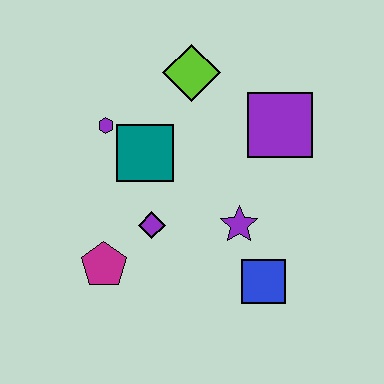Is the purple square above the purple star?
Yes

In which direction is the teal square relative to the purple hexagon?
The teal square is to the right of the purple hexagon.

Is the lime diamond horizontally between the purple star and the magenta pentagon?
Yes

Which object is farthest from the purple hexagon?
The blue square is farthest from the purple hexagon.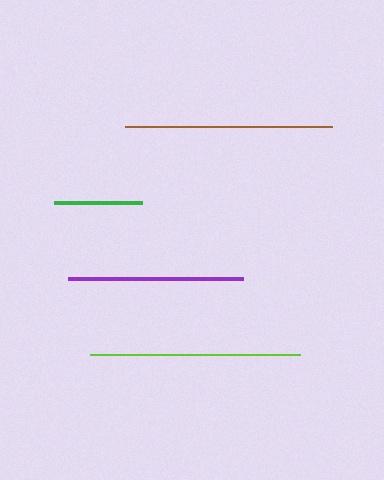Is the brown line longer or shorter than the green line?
The brown line is longer than the green line.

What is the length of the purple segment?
The purple segment is approximately 175 pixels long.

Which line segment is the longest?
The lime line is the longest at approximately 210 pixels.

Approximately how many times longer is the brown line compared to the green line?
The brown line is approximately 2.3 times the length of the green line.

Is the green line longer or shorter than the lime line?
The lime line is longer than the green line.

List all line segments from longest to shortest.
From longest to shortest: lime, brown, purple, green.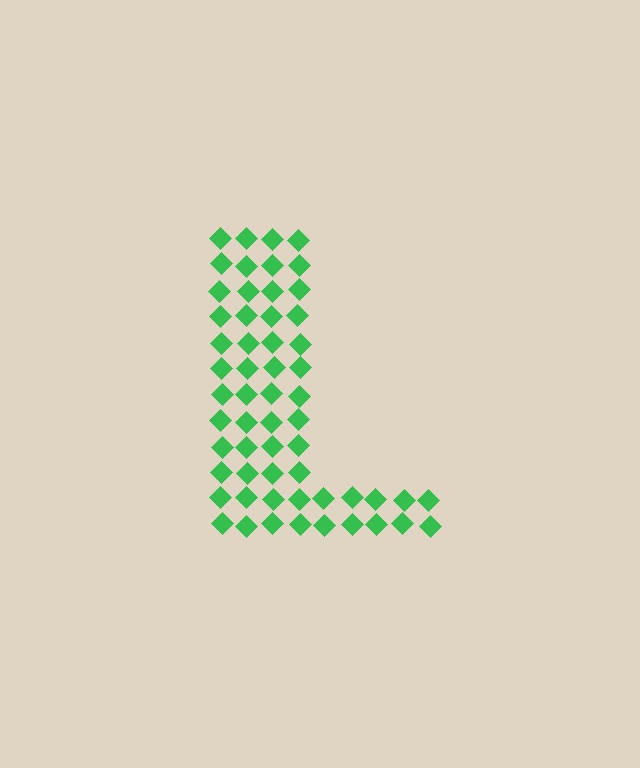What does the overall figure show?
The overall figure shows the letter L.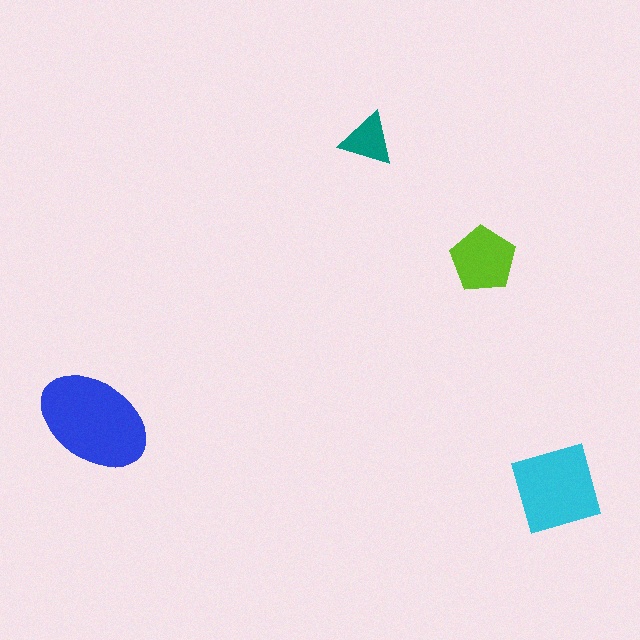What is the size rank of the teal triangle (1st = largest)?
4th.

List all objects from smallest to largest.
The teal triangle, the lime pentagon, the cyan diamond, the blue ellipse.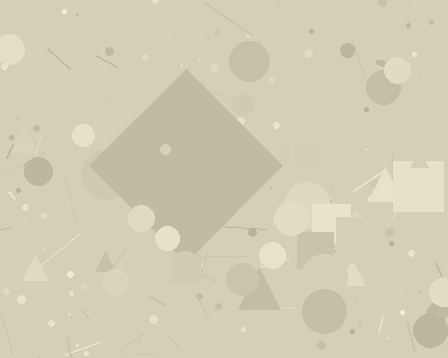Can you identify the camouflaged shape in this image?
The camouflaged shape is a diamond.